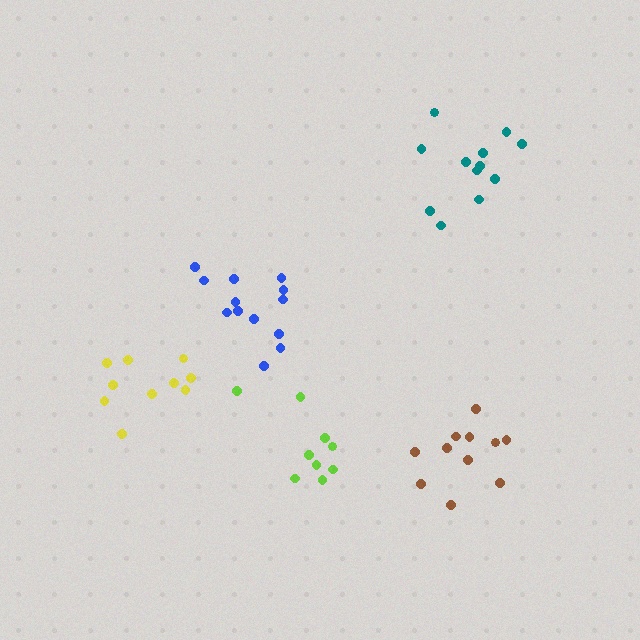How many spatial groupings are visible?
There are 5 spatial groupings.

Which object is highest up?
The teal cluster is topmost.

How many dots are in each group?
Group 1: 13 dots, Group 2: 12 dots, Group 3: 9 dots, Group 4: 11 dots, Group 5: 10 dots (55 total).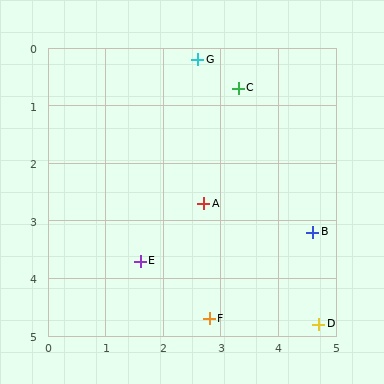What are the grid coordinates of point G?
Point G is at approximately (2.6, 0.2).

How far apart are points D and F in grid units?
Points D and F are about 1.9 grid units apart.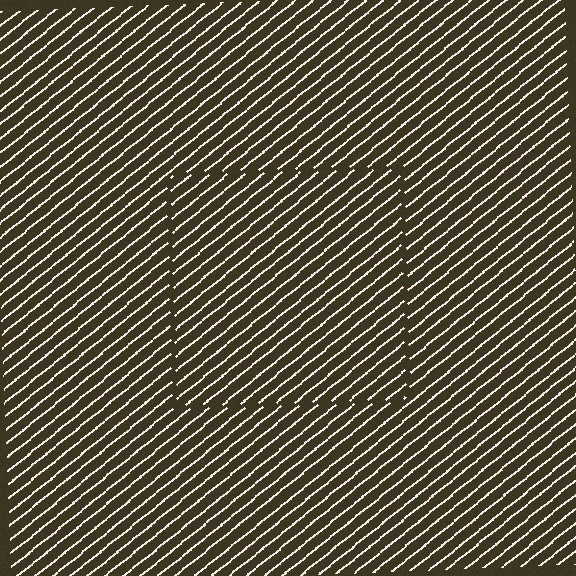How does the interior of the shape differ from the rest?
The interior of the shape contains the same grating, shifted by half a period — the contour is defined by the phase discontinuity where line-ends from the inner and outer gratings abut.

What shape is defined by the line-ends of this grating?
An illusory square. The interior of the shape contains the same grating, shifted by half a period — the contour is defined by the phase discontinuity where line-ends from the inner and outer gratings abut.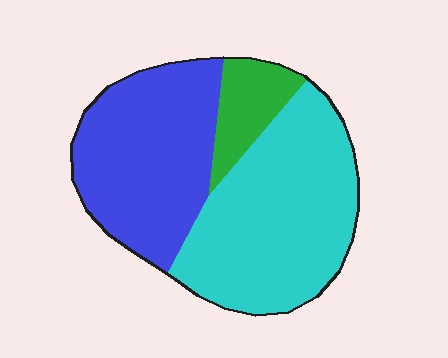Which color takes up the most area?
Cyan, at roughly 50%.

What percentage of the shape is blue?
Blue covers 40% of the shape.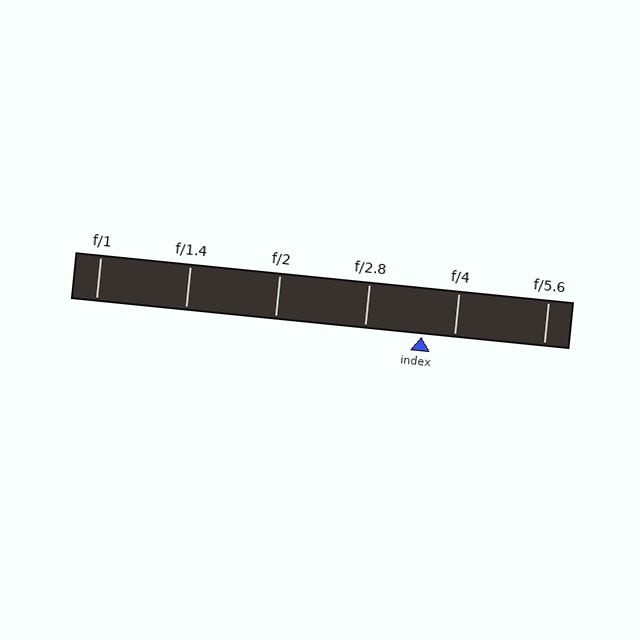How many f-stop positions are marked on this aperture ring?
There are 6 f-stop positions marked.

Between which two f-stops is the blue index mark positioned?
The index mark is between f/2.8 and f/4.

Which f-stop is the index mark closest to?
The index mark is closest to f/4.